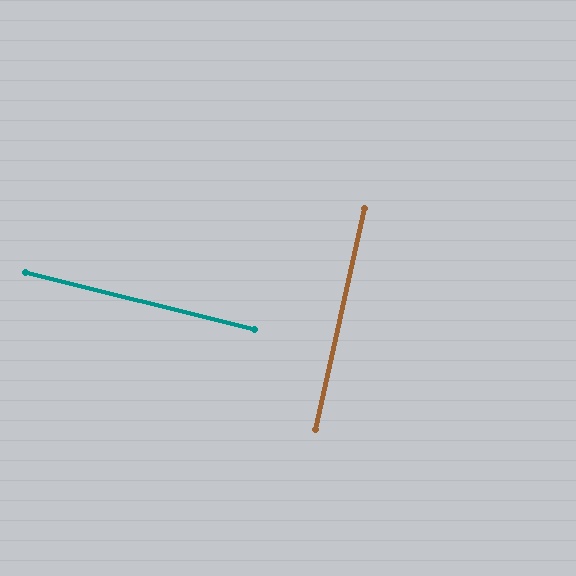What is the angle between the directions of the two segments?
Approximately 89 degrees.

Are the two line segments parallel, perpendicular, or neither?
Perpendicular — they meet at approximately 89°.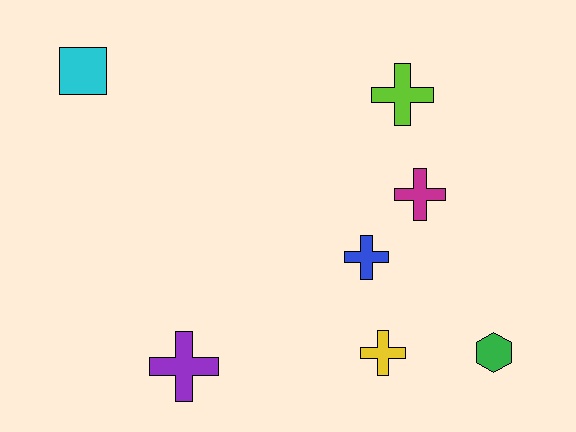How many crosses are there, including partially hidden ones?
There are 5 crosses.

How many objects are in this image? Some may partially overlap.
There are 7 objects.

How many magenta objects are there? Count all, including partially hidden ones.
There is 1 magenta object.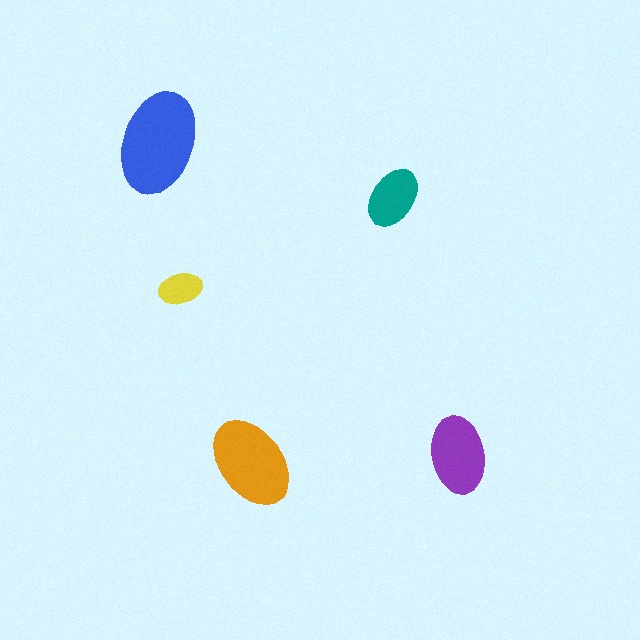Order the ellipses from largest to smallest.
the blue one, the orange one, the purple one, the teal one, the yellow one.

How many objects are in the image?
There are 5 objects in the image.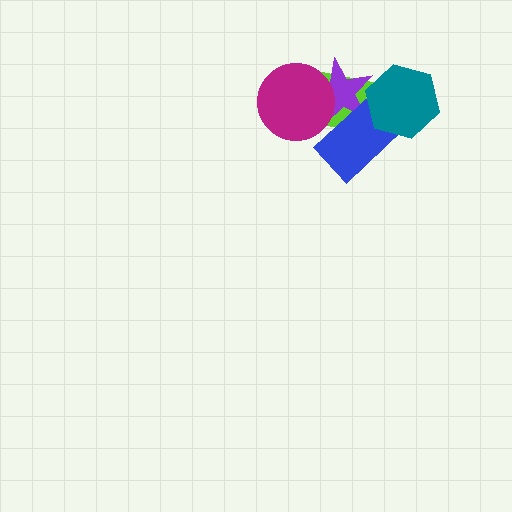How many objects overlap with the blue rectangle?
3 objects overlap with the blue rectangle.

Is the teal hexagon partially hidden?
No, no other shape covers it.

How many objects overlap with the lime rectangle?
4 objects overlap with the lime rectangle.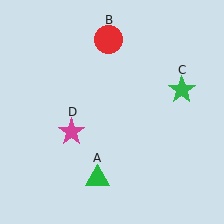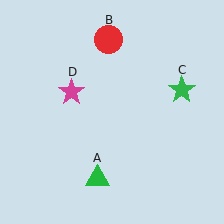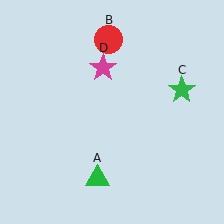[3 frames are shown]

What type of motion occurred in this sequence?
The magenta star (object D) rotated clockwise around the center of the scene.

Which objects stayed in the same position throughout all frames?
Green triangle (object A) and red circle (object B) and green star (object C) remained stationary.